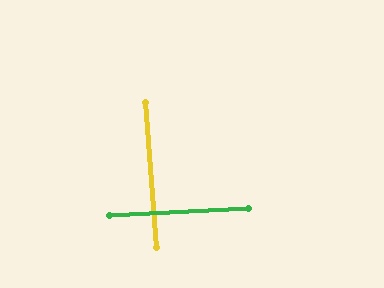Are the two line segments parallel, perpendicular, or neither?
Perpendicular — they meet at approximately 88°.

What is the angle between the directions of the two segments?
Approximately 88 degrees.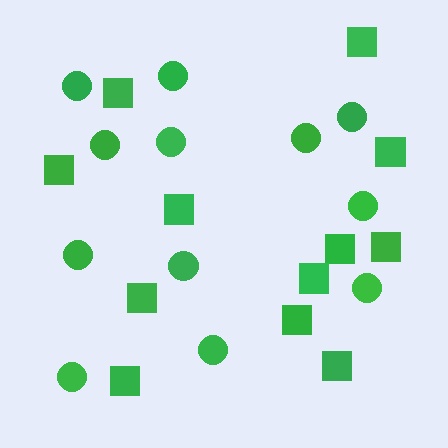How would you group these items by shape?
There are 2 groups: one group of circles (12) and one group of squares (12).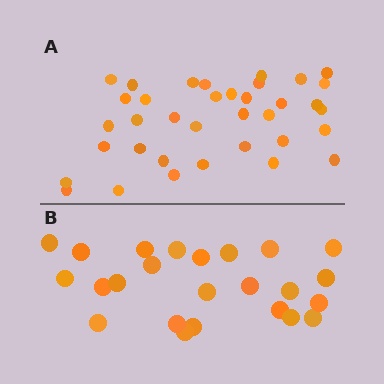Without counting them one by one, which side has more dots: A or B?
Region A (the top region) has more dots.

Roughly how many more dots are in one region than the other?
Region A has roughly 12 or so more dots than region B.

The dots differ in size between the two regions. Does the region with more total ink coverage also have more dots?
No. Region B has more total ink coverage because its dots are larger, but region A actually contains more individual dots. Total area can be misleading — the number of items is what matters here.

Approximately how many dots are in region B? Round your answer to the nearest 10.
About 20 dots. (The exact count is 24, which rounds to 20.)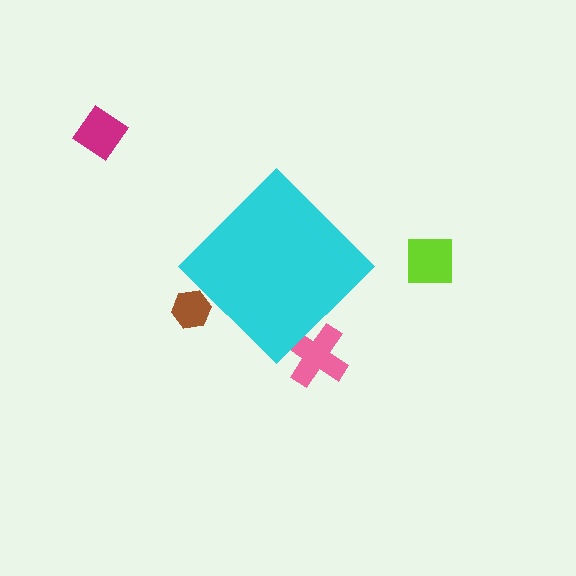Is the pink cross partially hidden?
Yes, the pink cross is partially hidden behind the cyan diamond.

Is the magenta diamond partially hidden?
No, the magenta diamond is fully visible.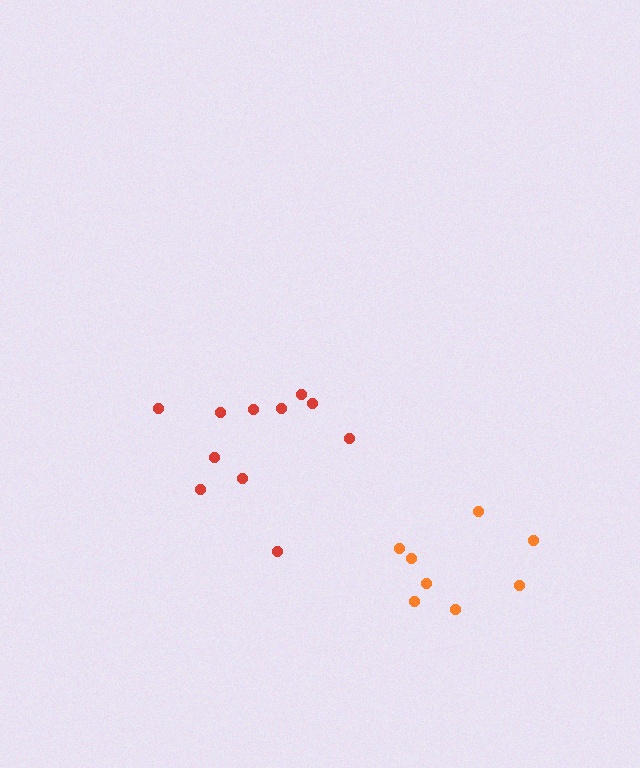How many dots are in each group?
Group 1: 8 dots, Group 2: 11 dots (19 total).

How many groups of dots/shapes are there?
There are 2 groups.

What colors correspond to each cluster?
The clusters are colored: orange, red.